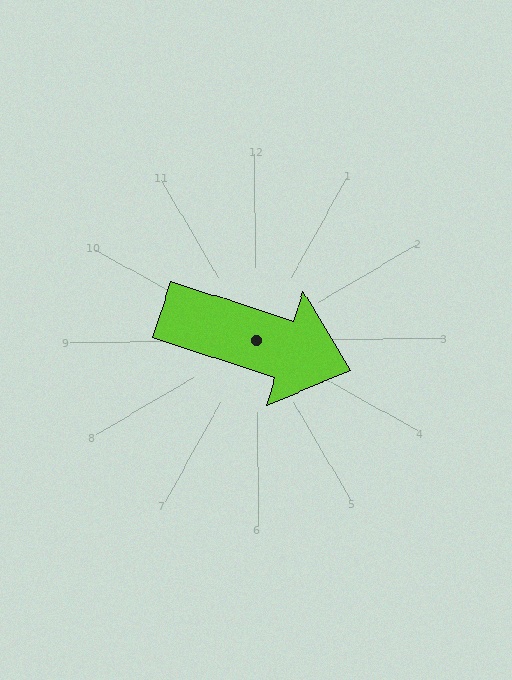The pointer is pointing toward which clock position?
Roughly 4 o'clock.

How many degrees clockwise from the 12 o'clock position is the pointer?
Approximately 109 degrees.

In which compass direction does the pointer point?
East.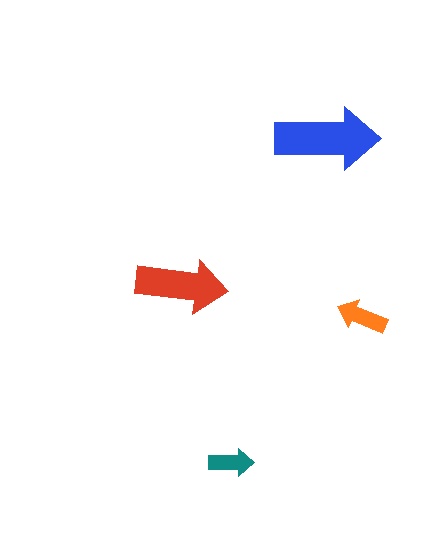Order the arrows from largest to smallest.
the blue one, the red one, the orange one, the teal one.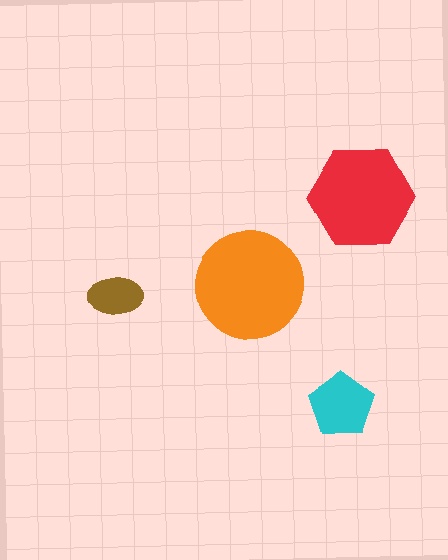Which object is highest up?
The red hexagon is topmost.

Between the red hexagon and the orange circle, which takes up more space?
The orange circle.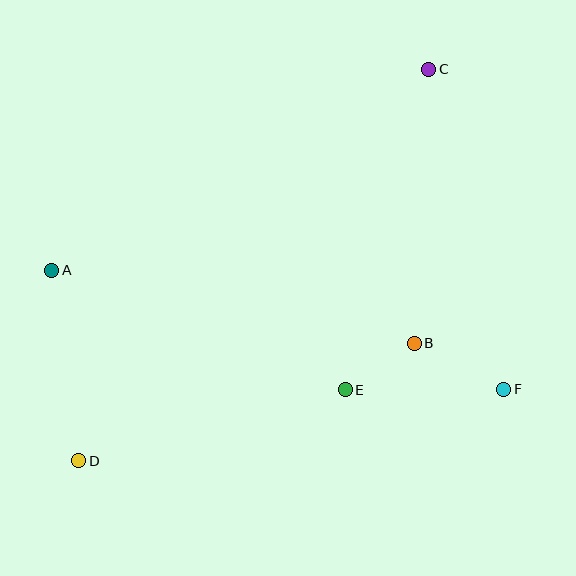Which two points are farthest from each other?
Points C and D are farthest from each other.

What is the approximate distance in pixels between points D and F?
The distance between D and F is approximately 431 pixels.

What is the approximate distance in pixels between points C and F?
The distance between C and F is approximately 329 pixels.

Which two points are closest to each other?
Points B and E are closest to each other.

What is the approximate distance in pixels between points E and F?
The distance between E and F is approximately 158 pixels.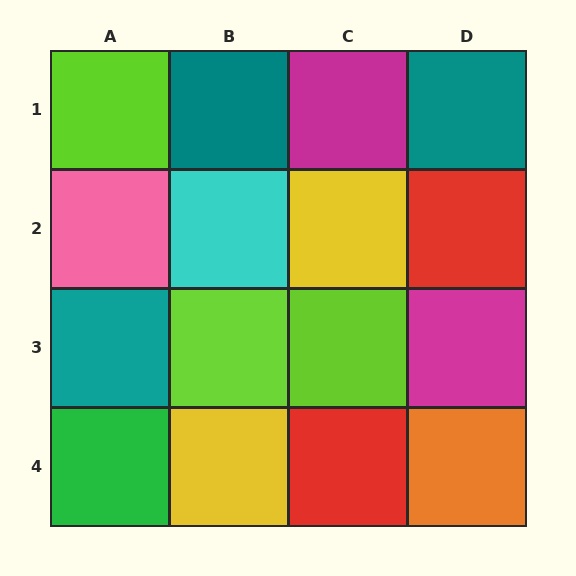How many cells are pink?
1 cell is pink.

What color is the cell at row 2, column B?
Cyan.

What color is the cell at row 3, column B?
Lime.